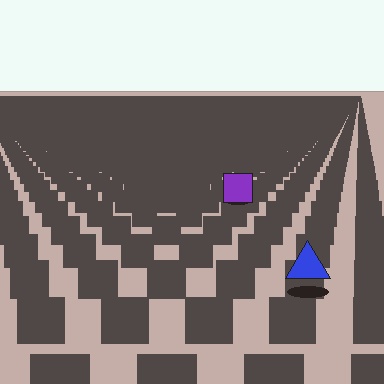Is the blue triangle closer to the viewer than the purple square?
Yes. The blue triangle is closer — you can tell from the texture gradient: the ground texture is coarser near it.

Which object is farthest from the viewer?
The purple square is farthest from the viewer. It appears smaller and the ground texture around it is denser.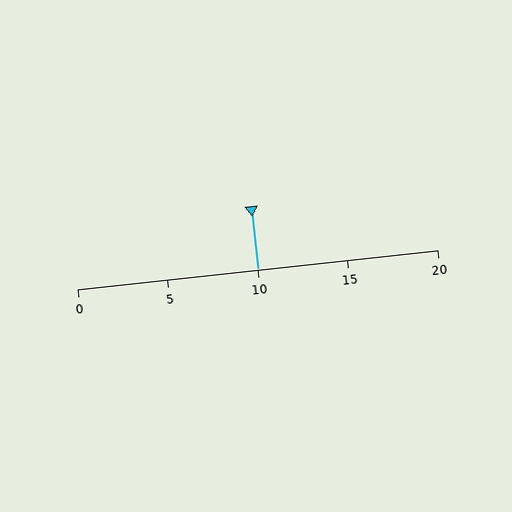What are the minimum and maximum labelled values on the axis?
The axis runs from 0 to 20.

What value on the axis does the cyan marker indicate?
The marker indicates approximately 10.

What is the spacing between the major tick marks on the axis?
The major ticks are spaced 5 apart.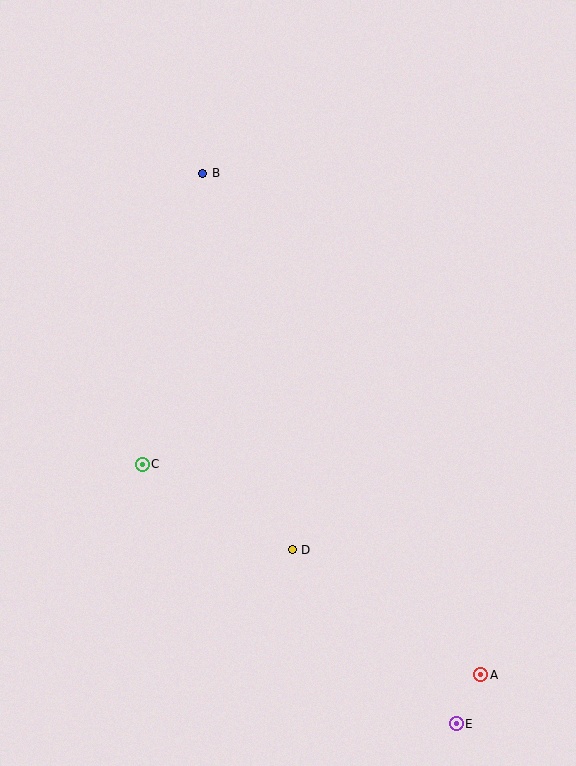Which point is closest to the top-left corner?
Point B is closest to the top-left corner.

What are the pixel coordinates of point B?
Point B is at (203, 173).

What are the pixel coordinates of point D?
Point D is at (292, 550).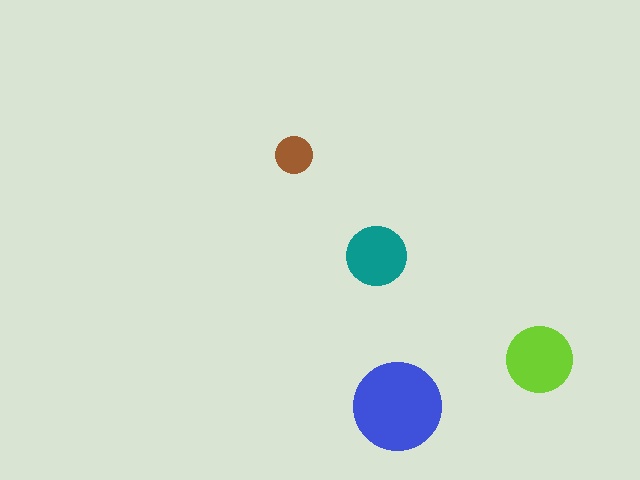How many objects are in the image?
There are 4 objects in the image.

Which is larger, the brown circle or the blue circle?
The blue one.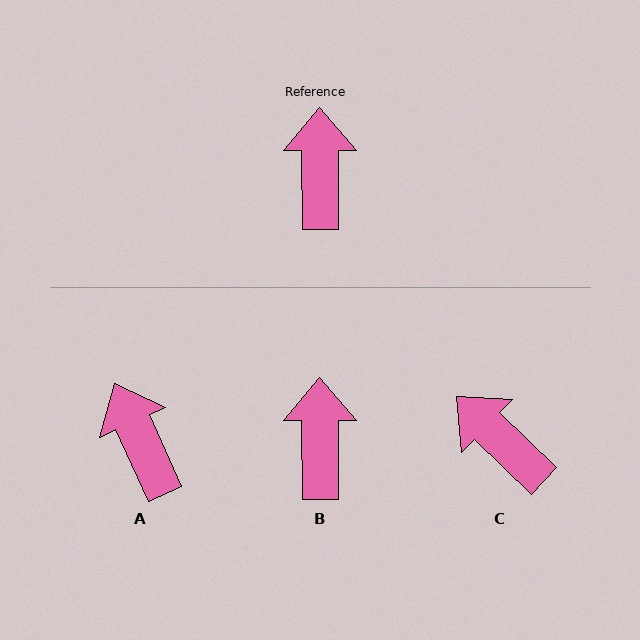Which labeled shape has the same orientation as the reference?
B.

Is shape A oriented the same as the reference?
No, it is off by about 24 degrees.